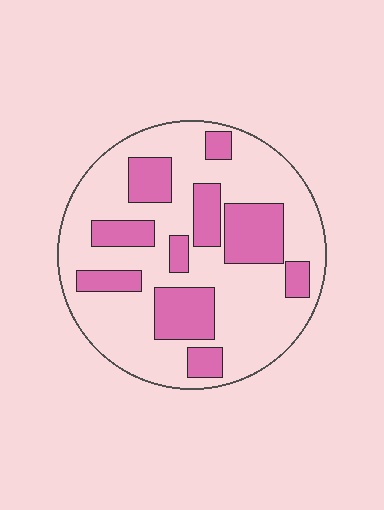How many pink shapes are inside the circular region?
10.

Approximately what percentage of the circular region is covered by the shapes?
Approximately 30%.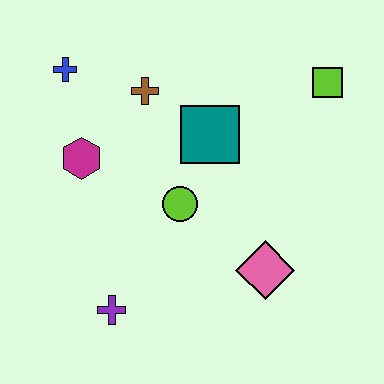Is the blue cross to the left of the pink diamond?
Yes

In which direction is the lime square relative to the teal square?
The lime square is to the right of the teal square.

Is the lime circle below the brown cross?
Yes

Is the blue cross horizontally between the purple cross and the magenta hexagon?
No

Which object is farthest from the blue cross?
The pink diamond is farthest from the blue cross.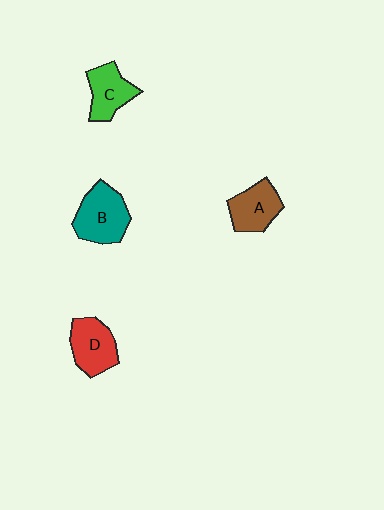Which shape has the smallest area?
Shape C (green).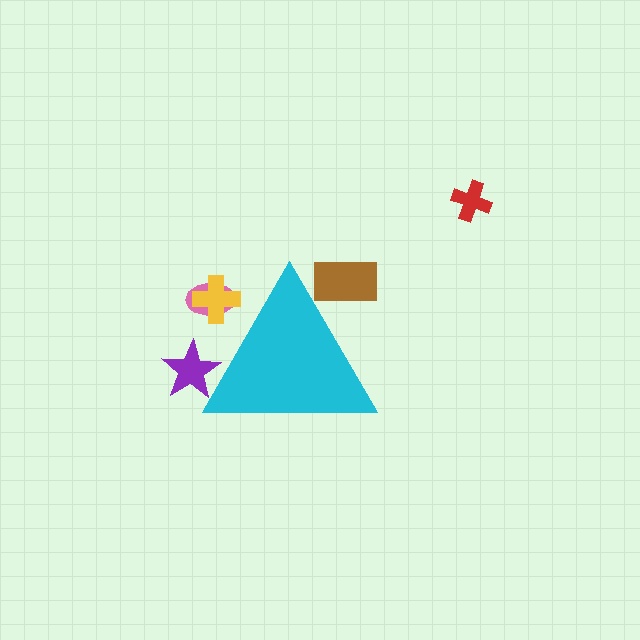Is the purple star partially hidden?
Yes, the purple star is partially hidden behind the cyan triangle.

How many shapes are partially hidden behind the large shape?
4 shapes are partially hidden.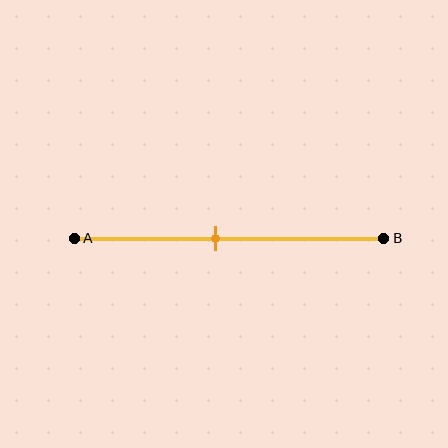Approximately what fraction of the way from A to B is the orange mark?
The orange mark is approximately 45% of the way from A to B.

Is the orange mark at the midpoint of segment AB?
No, the mark is at about 45% from A, not at the 50% midpoint.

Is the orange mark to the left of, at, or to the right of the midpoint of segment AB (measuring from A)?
The orange mark is to the left of the midpoint of segment AB.